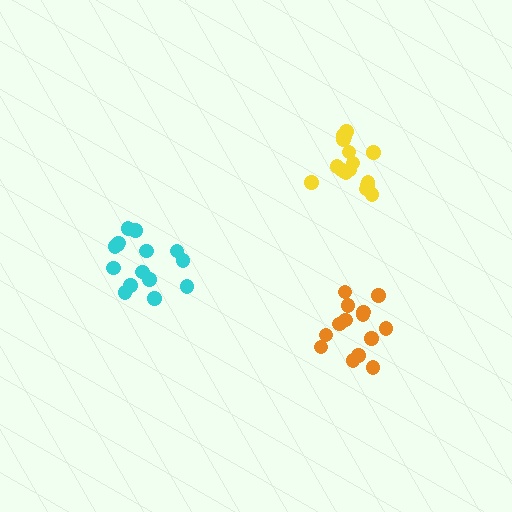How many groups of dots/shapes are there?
There are 3 groups.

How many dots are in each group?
Group 1: 17 dots, Group 2: 15 dots, Group 3: 14 dots (46 total).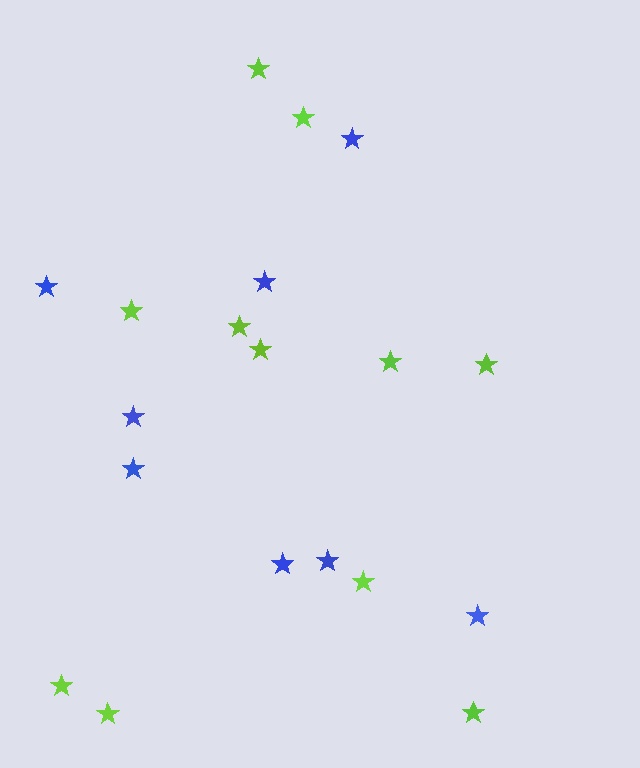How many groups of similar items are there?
There are 2 groups: one group of lime stars (11) and one group of blue stars (8).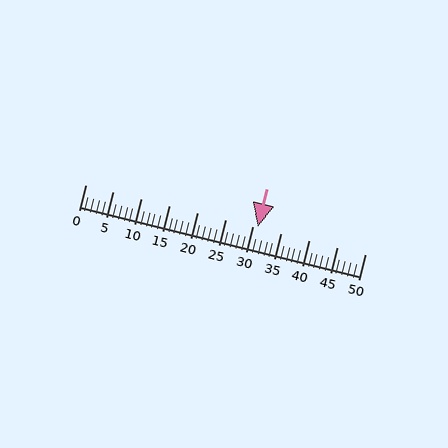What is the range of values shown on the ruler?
The ruler shows values from 0 to 50.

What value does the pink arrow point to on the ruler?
The pink arrow points to approximately 31.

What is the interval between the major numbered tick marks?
The major tick marks are spaced 5 units apart.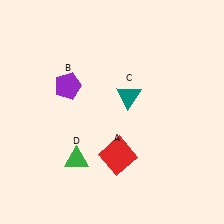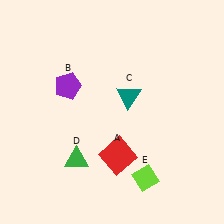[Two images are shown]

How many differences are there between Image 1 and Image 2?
There is 1 difference between the two images.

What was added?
A lime diamond (E) was added in Image 2.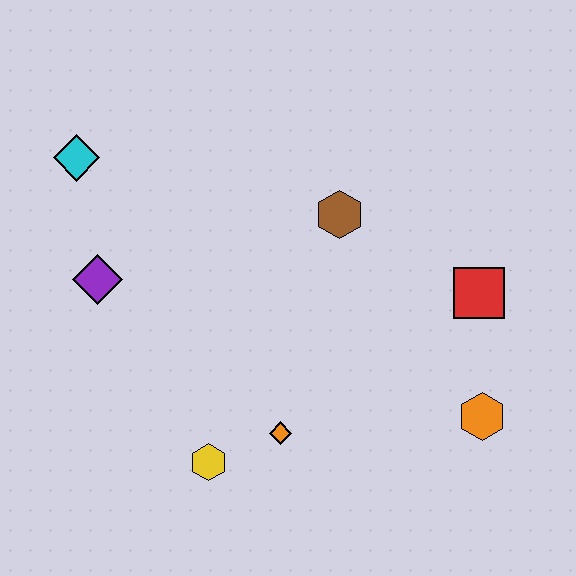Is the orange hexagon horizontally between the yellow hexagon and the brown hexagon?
No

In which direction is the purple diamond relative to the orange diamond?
The purple diamond is to the left of the orange diamond.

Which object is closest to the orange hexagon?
The red square is closest to the orange hexagon.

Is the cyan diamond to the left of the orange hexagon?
Yes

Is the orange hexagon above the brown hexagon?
No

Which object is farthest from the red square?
The cyan diamond is farthest from the red square.